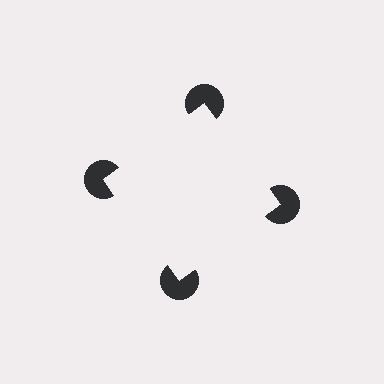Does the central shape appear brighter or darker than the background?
It typically appears slightly brighter than the background, even though no actual brightness change is drawn.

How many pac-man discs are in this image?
There are 4 — one at each vertex of the illusory square.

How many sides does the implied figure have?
4 sides.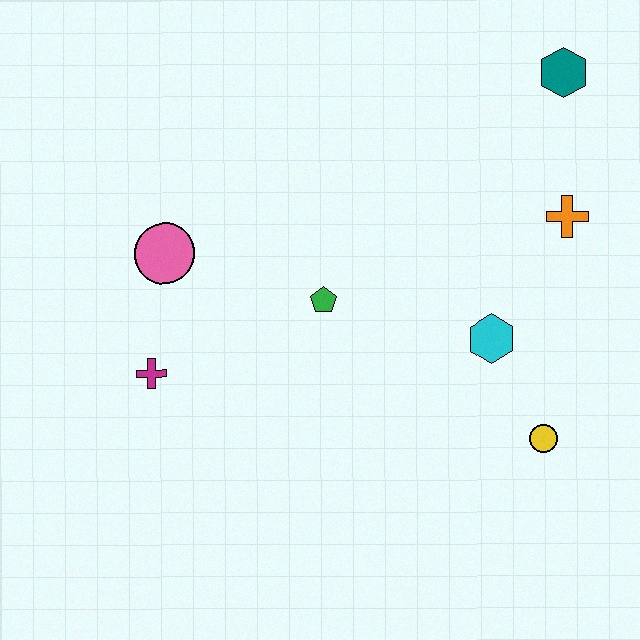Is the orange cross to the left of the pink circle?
No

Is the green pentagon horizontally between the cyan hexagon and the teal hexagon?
No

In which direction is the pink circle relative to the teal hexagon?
The pink circle is to the left of the teal hexagon.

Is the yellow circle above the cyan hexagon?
No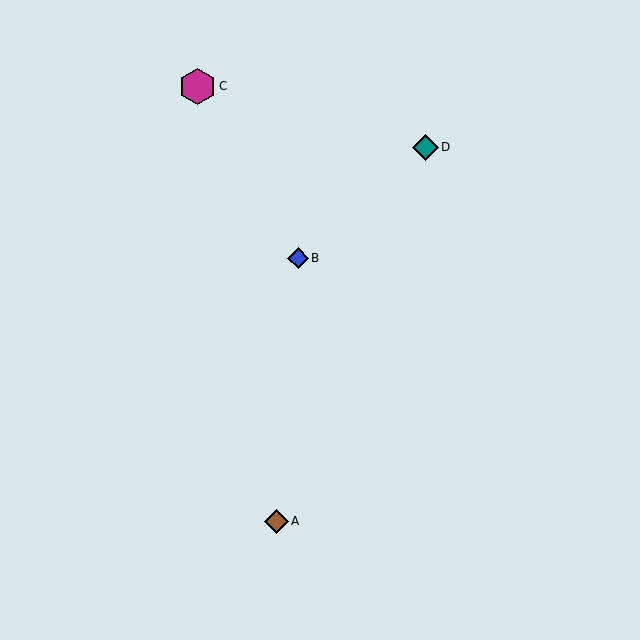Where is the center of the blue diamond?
The center of the blue diamond is at (298, 258).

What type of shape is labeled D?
Shape D is a teal diamond.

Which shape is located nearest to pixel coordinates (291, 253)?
The blue diamond (labeled B) at (298, 258) is nearest to that location.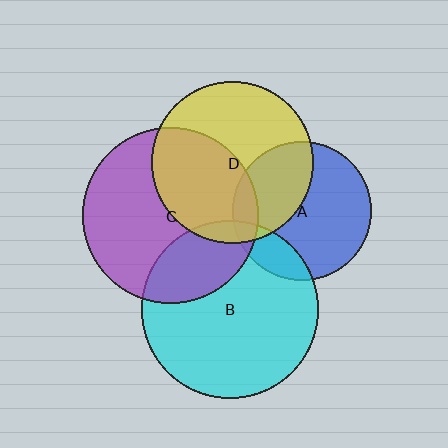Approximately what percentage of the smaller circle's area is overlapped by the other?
Approximately 15%.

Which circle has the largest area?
Circle B (cyan).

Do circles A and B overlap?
Yes.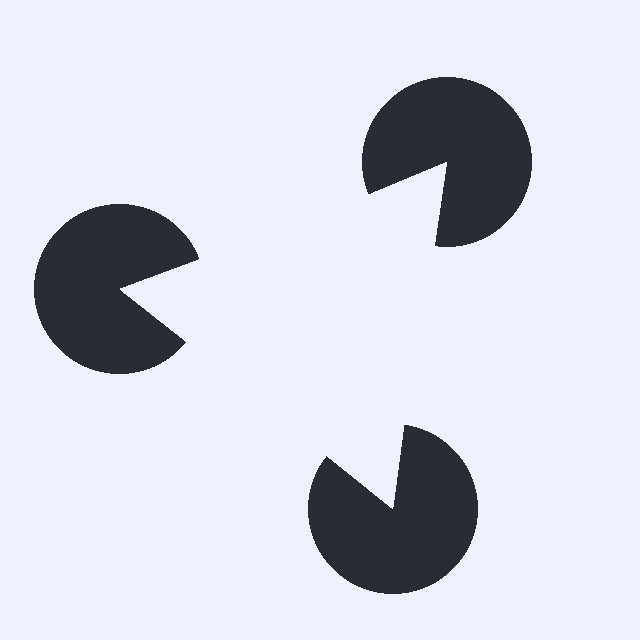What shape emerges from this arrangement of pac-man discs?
An illusory triangle — its edges are inferred from the aligned wedge cuts in the pac-man discs, not physically drawn.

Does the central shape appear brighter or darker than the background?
It typically appears slightly brighter than the background, even though no actual brightness change is drawn.